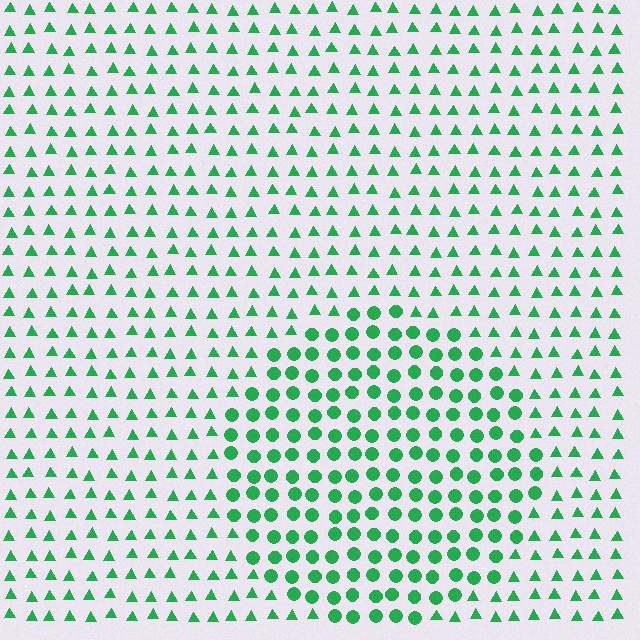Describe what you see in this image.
The image is filled with small green elements arranged in a uniform grid. A circle-shaped region contains circles, while the surrounding area contains triangles. The boundary is defined purely by the change in element shape.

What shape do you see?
I see a circle.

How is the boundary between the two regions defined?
The boundary is defined by a change in element shape: circles inside vs. triangles outside. All elements share the same color and spacing.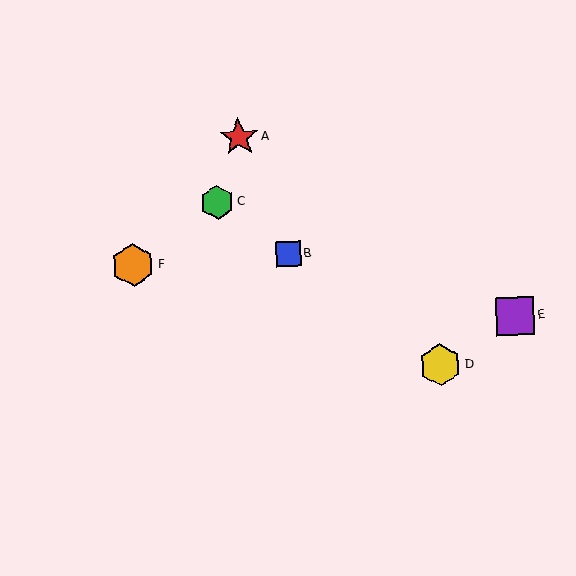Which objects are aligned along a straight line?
Objects B, C, D are aligned along a straight line.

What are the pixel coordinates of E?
Object E is at (515, 316).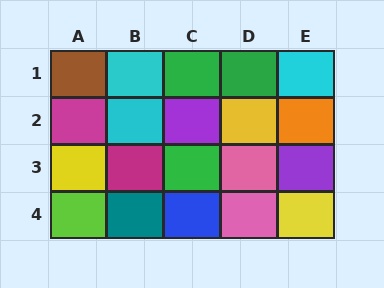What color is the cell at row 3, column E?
Purple.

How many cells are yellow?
3 cells are yellow.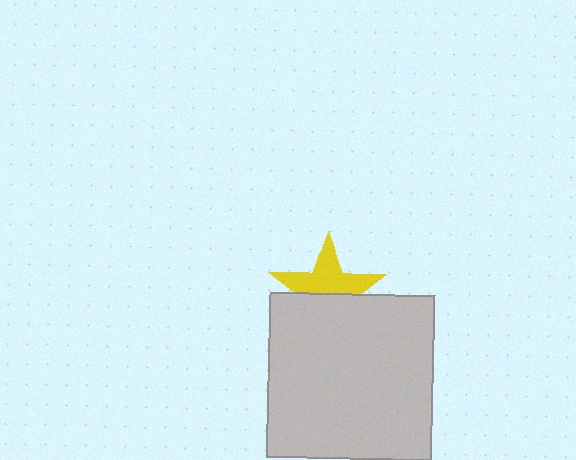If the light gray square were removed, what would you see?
You would see the complete yellow star.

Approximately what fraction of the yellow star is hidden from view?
Roughly 46% of the yellow star is hidden behind the light gray square.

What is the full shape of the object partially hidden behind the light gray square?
The partially hidden object is a yellow star.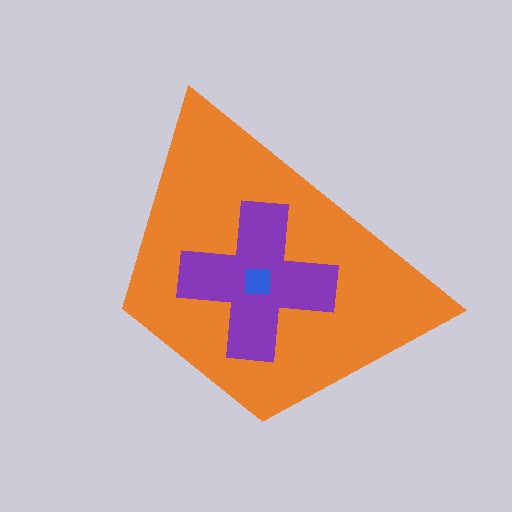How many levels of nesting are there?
3.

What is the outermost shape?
The orange trapezoid.